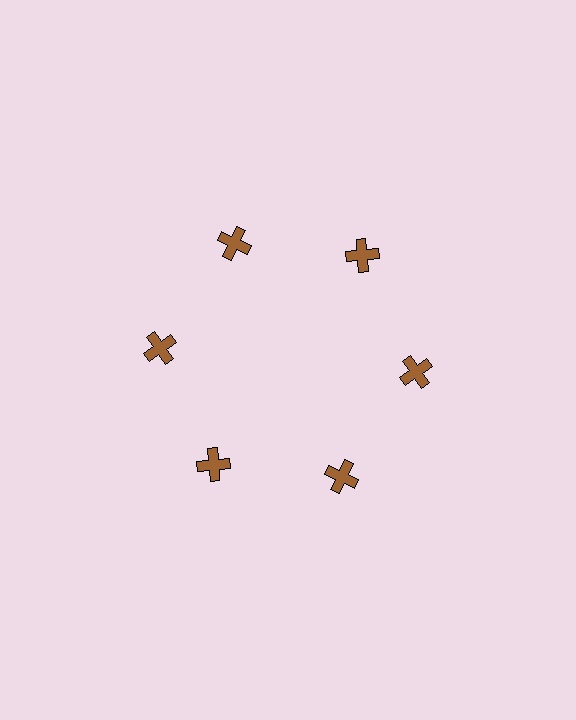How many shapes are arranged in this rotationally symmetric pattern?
There are 6 shapes, arranged in 6 groups of 1.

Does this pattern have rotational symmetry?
Yes, this pattern has 6-fold rotational symmetry. It looks the same after rotating 60 degrees around the center.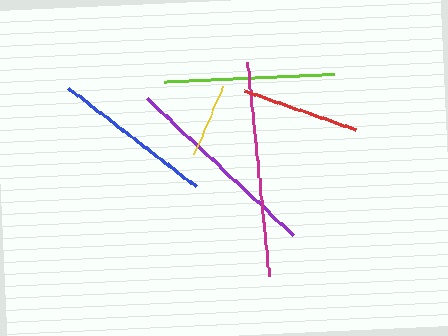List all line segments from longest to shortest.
From longest to shortest: magenta, purple, lime, blue, red, yellow.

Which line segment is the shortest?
The yellow line is the shortest at approximately 74 pixels.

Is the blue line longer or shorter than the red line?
The blue line is longer than the red line.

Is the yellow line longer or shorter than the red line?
The red line is longer than the yellow line.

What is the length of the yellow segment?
The yellow segment is approximately 74 pixels long.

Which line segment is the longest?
The magenta line is the longest at approximately 215 pixels.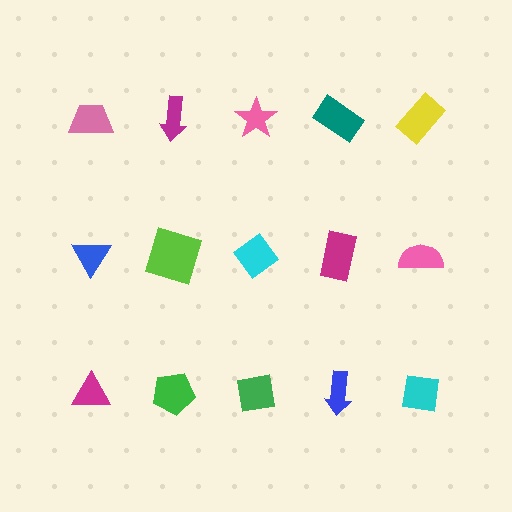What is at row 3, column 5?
A cyan square.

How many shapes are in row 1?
5 shapes.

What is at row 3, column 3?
A green square.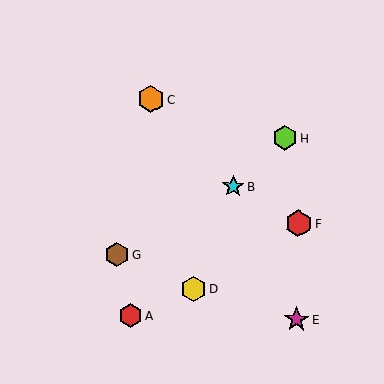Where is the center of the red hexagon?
The center of the red hexagon is at (298, 223).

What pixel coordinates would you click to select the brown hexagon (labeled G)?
Click at (117, 254) to select the brown hexagon G.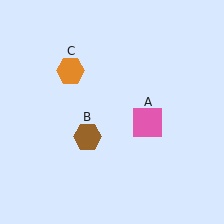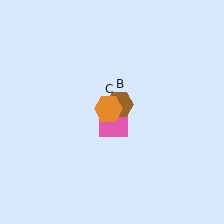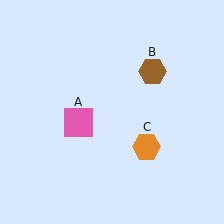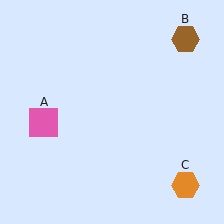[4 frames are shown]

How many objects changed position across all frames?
3 objects changed position: pink square (object A), brown hexagon (object B), orange hexagon (object C).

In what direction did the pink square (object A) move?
The pink square (object A) moved left.